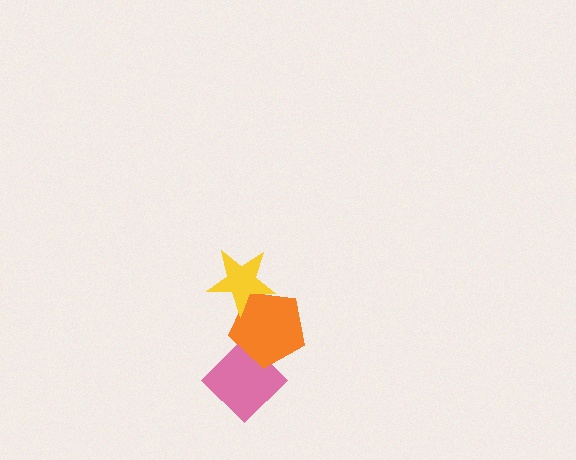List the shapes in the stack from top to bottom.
From top to bottom: the yellow star, the orange pentagon, the pink diamond.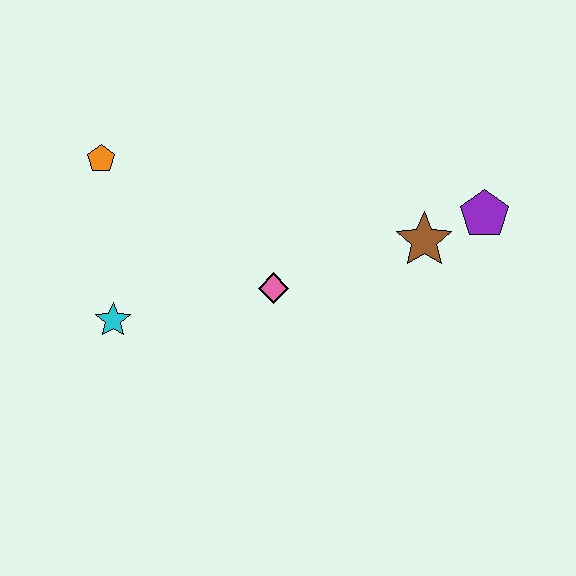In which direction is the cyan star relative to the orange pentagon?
The cyan star is below the orange pentagon.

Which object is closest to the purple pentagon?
The brown star is closest to the purple pentagon.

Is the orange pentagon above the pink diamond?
Yes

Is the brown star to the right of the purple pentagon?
No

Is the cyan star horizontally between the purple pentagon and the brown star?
No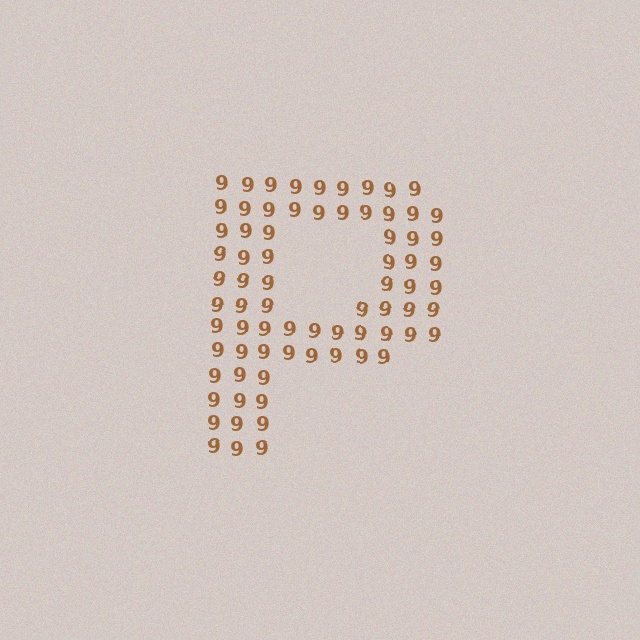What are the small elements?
The small elements are digit 9's.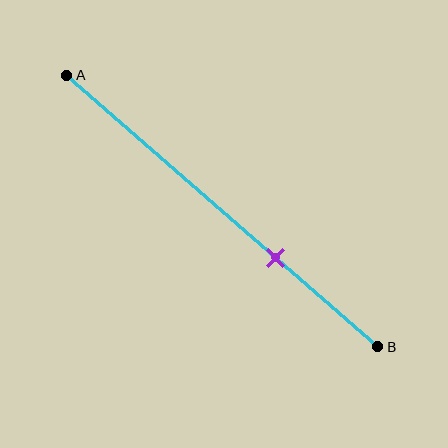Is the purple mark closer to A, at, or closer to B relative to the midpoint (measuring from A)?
The purple mark is closer to point B than the midpoint of segment AB.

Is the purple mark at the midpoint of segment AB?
No, the mark is at about 65% from A, not at the 50% midpoint.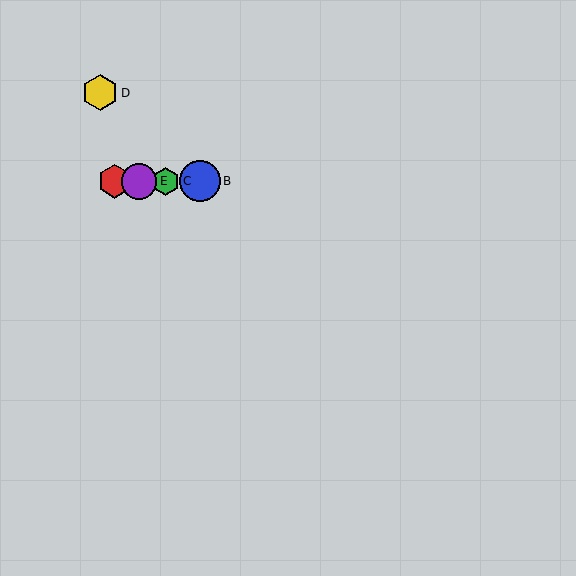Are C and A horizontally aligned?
Yes, both are at y≈181.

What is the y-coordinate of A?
Object A is at y≈181.